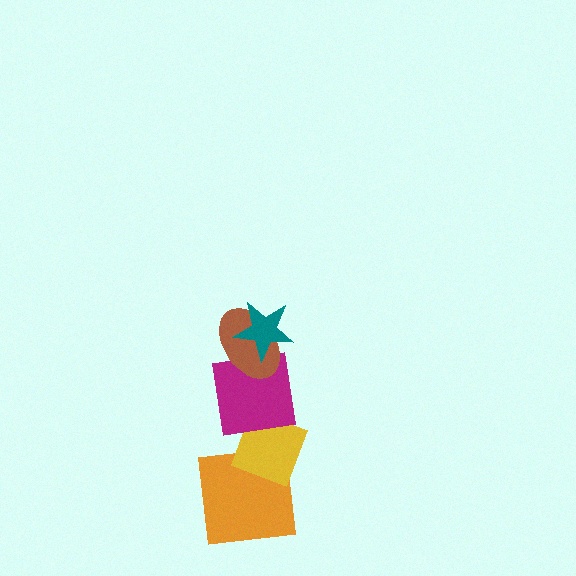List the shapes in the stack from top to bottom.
From top to bottom: the teal star, the brown ellipse, the magenta square, the yellow diamond, the orange square.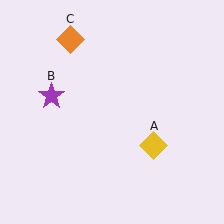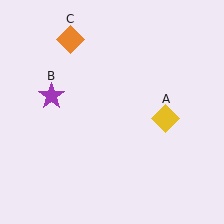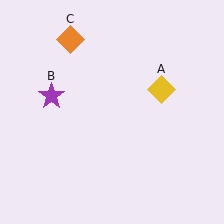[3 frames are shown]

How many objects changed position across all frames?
1 object changed position: yellow diamond (object A).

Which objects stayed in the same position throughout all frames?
Purple star (object B) and orange diamond (object C) remained stationary.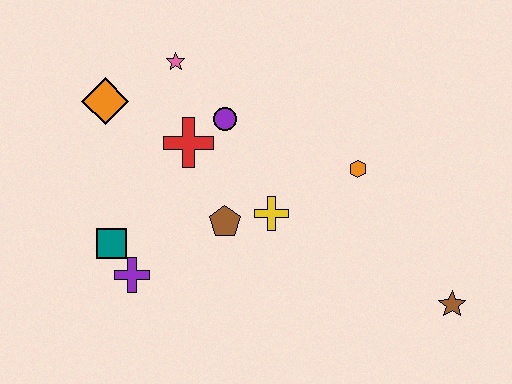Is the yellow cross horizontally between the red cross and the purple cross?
No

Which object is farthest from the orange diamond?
The brown star is farthest from the orange diamond.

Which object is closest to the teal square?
The purple cross is closest to the teal square.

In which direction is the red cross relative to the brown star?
The red cross is to the left of the brown star.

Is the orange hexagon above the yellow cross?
Yes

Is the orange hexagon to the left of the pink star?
No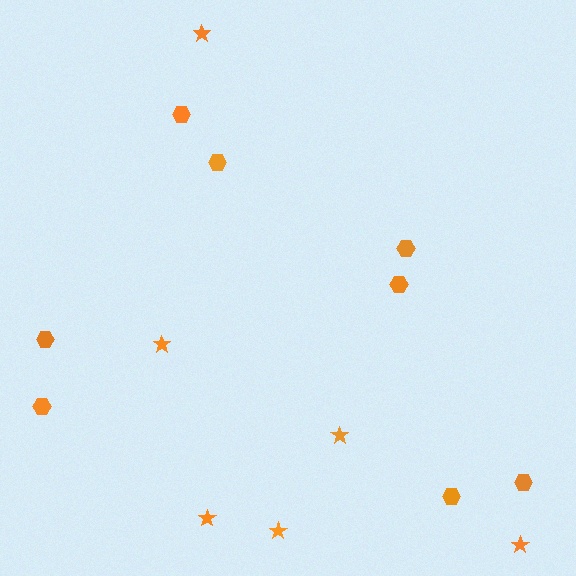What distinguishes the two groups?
There are 2 groups: one group of hexagons (8) and one group of stars (6).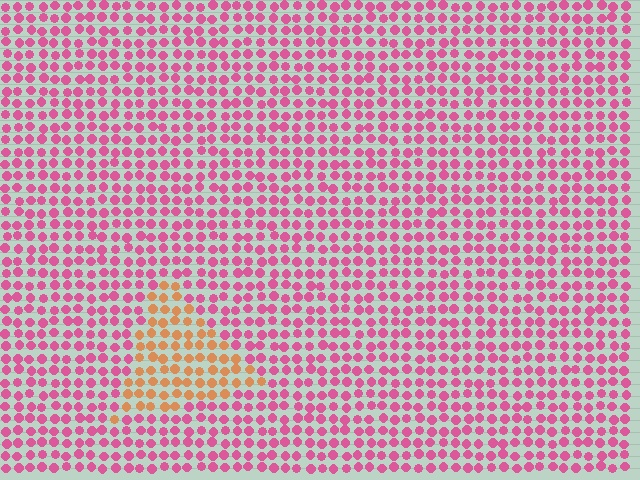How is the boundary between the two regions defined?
The boundary is defined purely by a slight shift in hue (about 55 degrees). Spacing, size, and orientation are identical on both sides.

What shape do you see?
I see a triangle.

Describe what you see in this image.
The image is filled with small pink elements in a uniform arrangement. A triangle-shaped region is visible where the elements are tinted to a slightly different hue, forming a subtle color boundary.